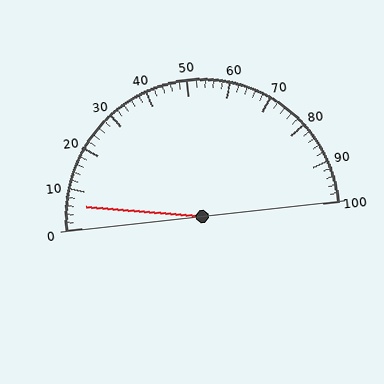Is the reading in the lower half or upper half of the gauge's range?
The reading is in the lower half of the range (0 to 100).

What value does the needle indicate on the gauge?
The needle indicates approximately 6.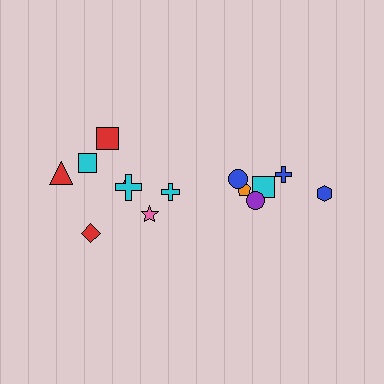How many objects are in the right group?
There are 6 objects.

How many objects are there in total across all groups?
There are 14 objects.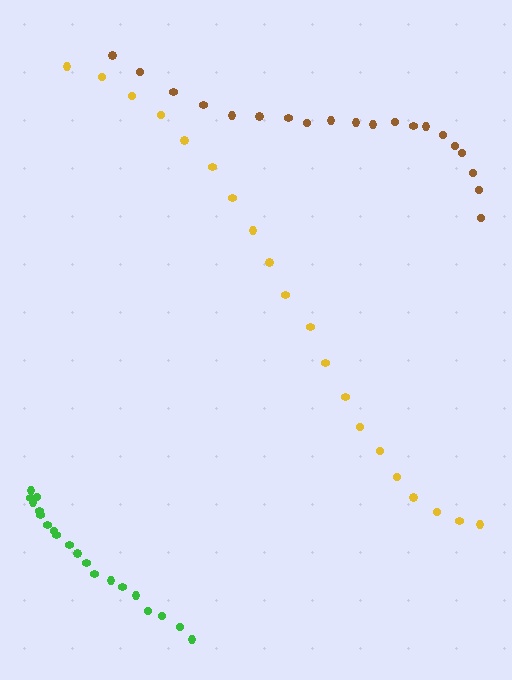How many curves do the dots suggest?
There are 3 distinct paths.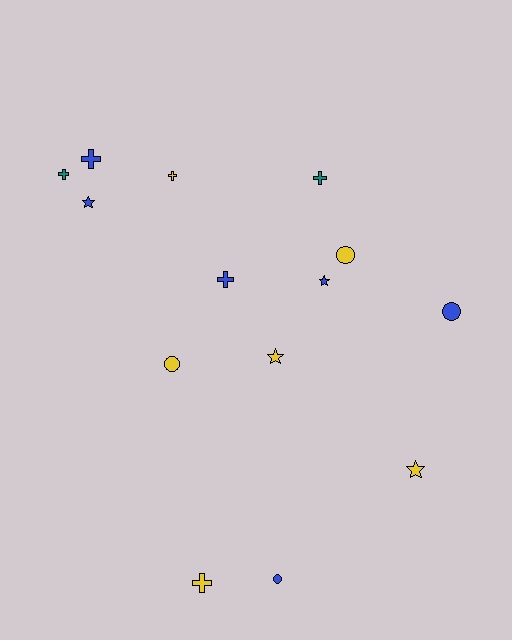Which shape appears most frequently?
Cross, with 6 objects.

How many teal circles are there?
There are no teal circles.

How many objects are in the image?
There are 14 objects.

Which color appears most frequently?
Blue, with 6 objects.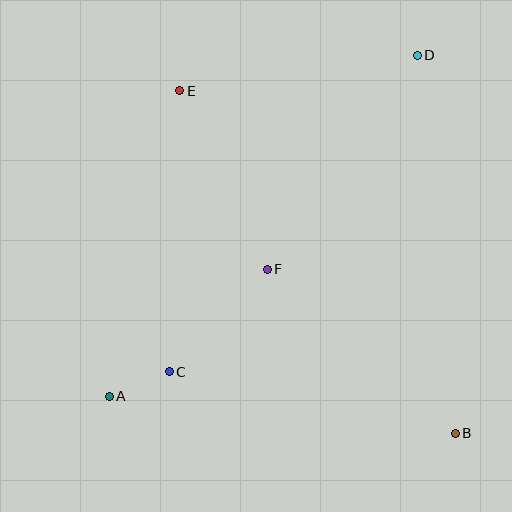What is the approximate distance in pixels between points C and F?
The distance between C and F is approximately 142 pixels.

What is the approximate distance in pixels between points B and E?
The distance between B and E is approximately 440 pixels.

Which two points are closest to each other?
Points A and C are closest to each other.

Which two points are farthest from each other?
Points A and D are farthest from each other.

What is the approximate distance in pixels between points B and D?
The distance between B and D is approximately 380 pixels.